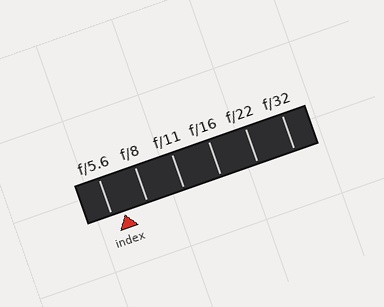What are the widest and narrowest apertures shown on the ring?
The widest aperture shown is f/5.6 and the narrowest is f/32.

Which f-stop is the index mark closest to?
The index mark is closest to f/5.6.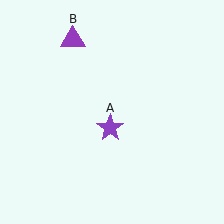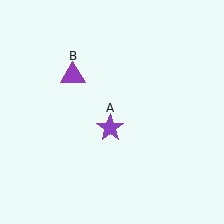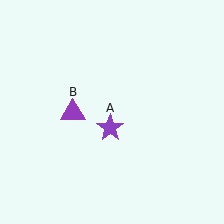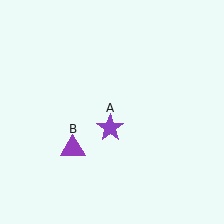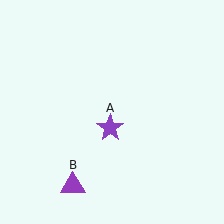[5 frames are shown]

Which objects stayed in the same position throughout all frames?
Purple star (object A) remained stationary.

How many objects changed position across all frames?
1 object changed position: purple triangle (object B).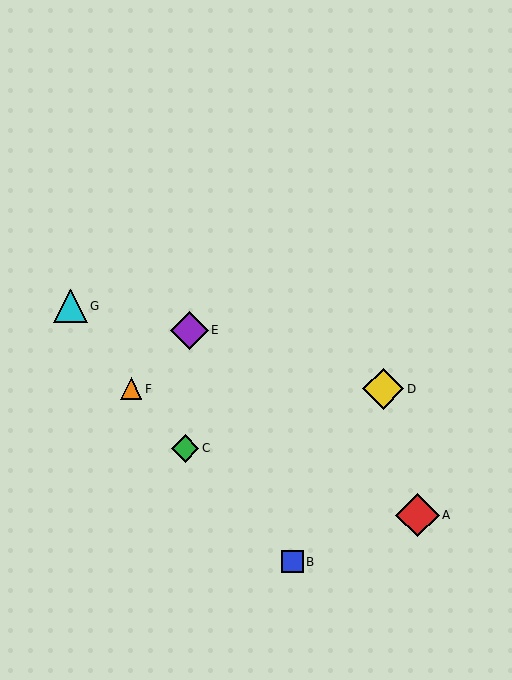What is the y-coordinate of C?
Object C is at y≈448.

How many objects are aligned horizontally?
2 objects (D, F) are aligned horizontally.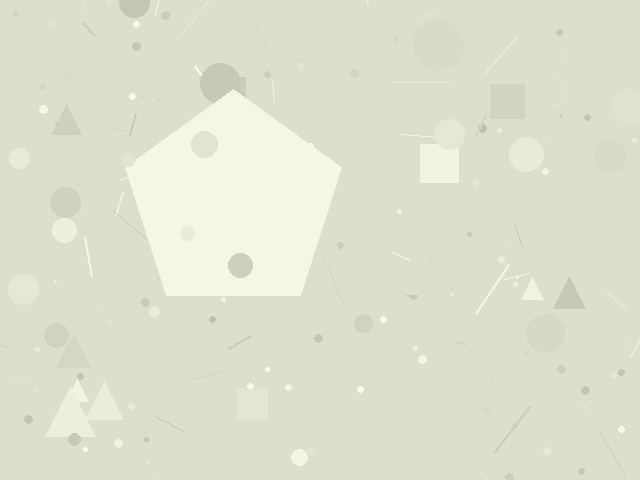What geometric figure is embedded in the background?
A pentagon is embedded in the background.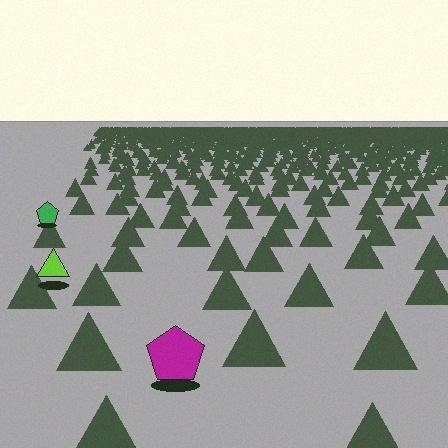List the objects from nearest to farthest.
From nearest to farthest: the magenta pentagon, the lime triangle, the green pentagon.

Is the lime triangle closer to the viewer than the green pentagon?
Yes. The lime triangle is closer — you can tell from the texture gradient: the ground texture is coarser near it.